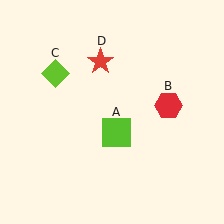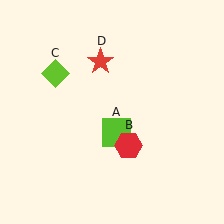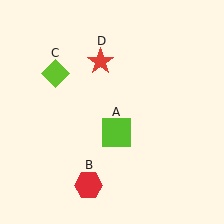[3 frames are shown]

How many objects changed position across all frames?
1 object changed position: red hexagon (object B).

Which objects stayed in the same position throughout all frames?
Lime square (object A) and lime diamond (object C) and red star (object D) remained stationary.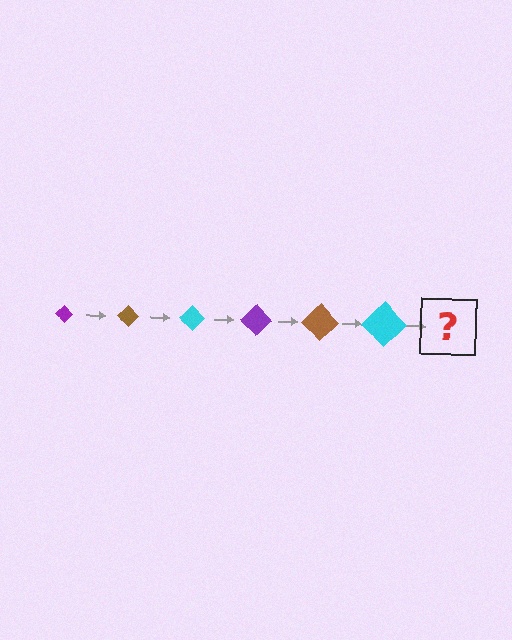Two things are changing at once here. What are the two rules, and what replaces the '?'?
The two rules are that the diamond grows larger each step and the color cycles through purple, brown, and cyan. The '?' should be a purple diamond, larger than the previous one.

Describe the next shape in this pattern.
It should be a purple diamond, larger than the previous one.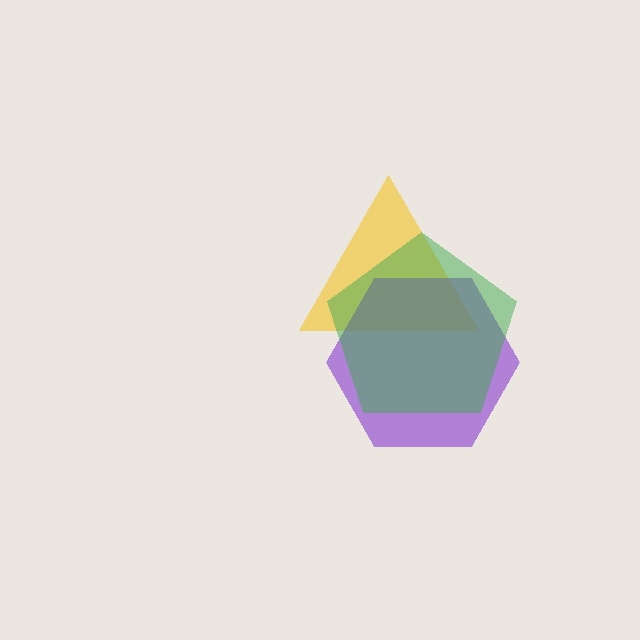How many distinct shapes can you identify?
There are 3 distinct shapes: a yellow triangle, a purple hexagon, a green pentagon.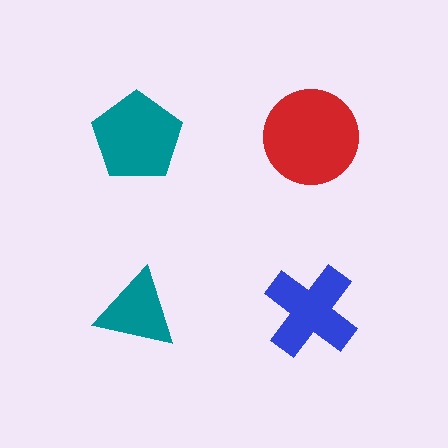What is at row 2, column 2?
A blue cross.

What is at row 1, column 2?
A red circle.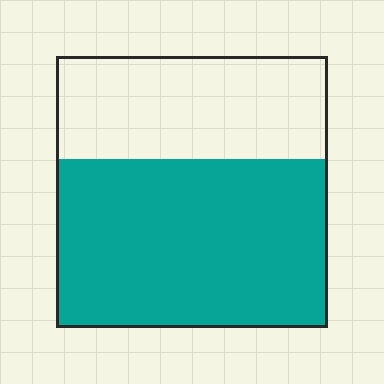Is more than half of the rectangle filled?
Yes.